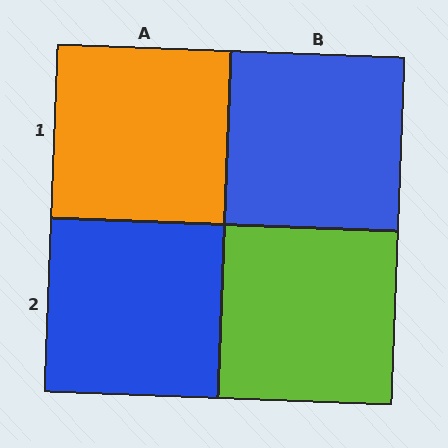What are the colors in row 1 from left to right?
Orange, blue.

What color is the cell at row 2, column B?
Lime.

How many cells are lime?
1 cell is lime.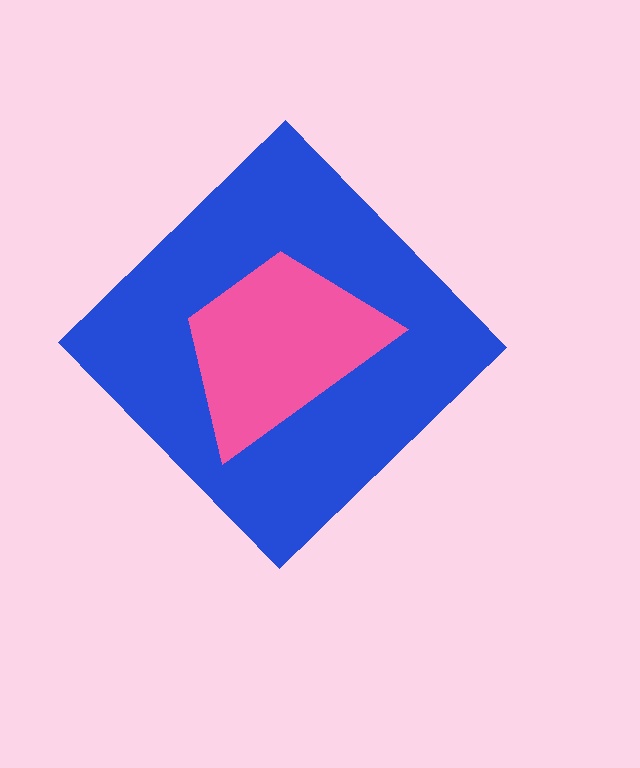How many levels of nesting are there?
2.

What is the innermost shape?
The pink trapezoid.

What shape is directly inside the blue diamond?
The pink trapezoid.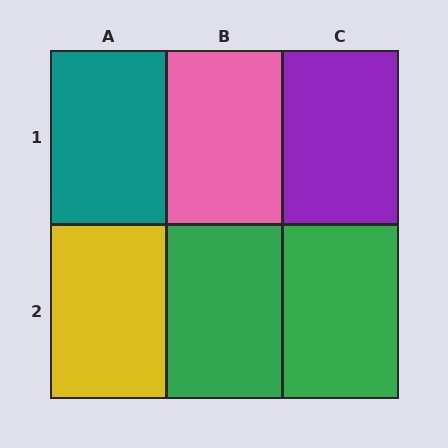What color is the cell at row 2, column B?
Green.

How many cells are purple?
1 cell is purple.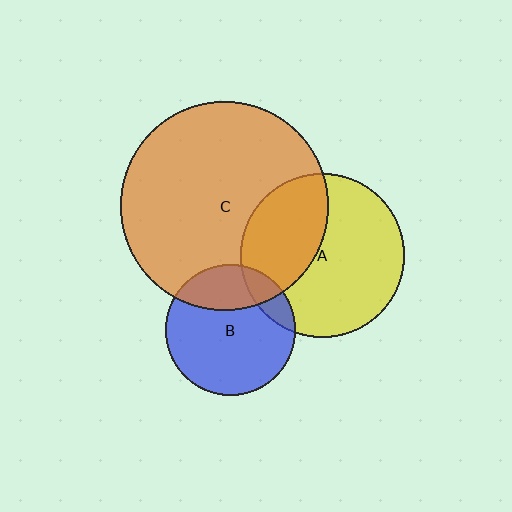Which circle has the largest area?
Circle C (orange).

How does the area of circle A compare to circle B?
Approximately 1.6 times.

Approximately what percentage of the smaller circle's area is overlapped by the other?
Approximately 40%.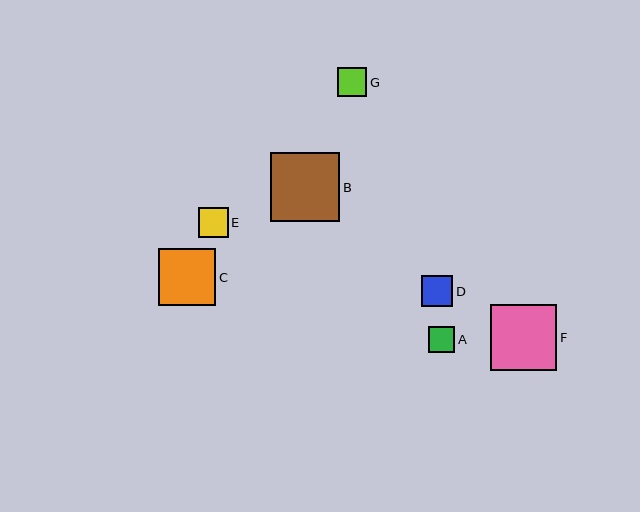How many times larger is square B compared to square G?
Square B is approximately 2.4 times the size of square G.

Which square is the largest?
Square B is the largest with a size of approximately 69 pixels.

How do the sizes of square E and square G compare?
Square E and square G are approximately the same size.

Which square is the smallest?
Square A is the smallest with a size of approximately 26 pixels.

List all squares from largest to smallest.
From largest to smallest: B, F, C, D, E, G, A.